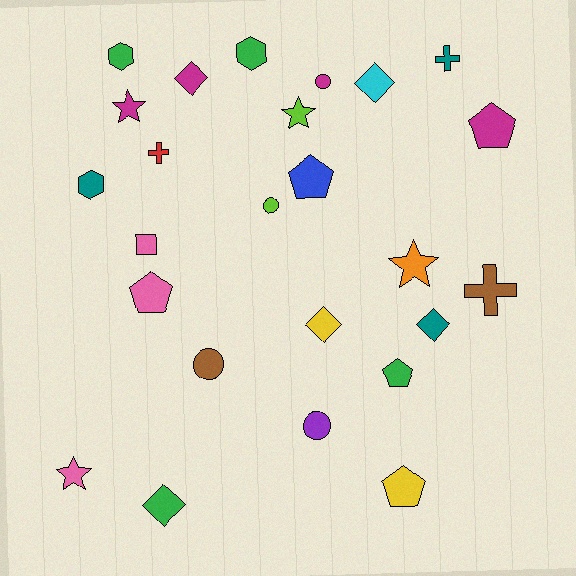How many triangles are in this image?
There are no triangles.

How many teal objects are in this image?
There are 3 teal objects.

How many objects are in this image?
There are 25 objects.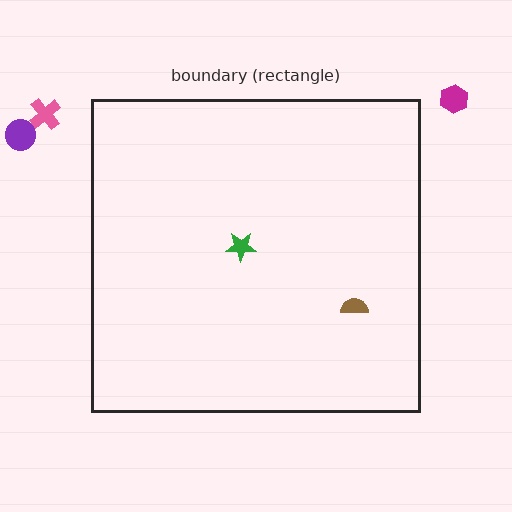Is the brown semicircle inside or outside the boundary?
Inside.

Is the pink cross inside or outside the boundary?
Outside.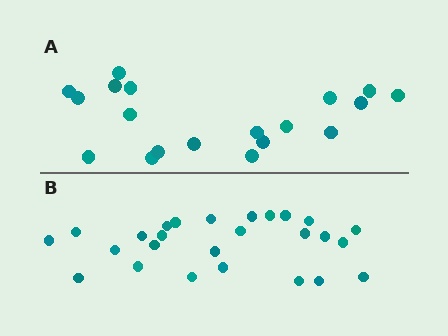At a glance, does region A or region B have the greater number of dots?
Region B (the bottom region) has more dots.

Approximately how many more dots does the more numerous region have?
Region B has roughly 8 or so more dots than region A.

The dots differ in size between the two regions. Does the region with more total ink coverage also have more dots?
No. Region A has more total ink coverage because its dots are larger, but region B actually contains more individual dots. Total area can be misleading — the number of items is what matters here.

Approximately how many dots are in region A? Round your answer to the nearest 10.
About 20 dots. (The exact count is 19, which rounds to 20.)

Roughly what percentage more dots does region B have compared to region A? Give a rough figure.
About 35% more.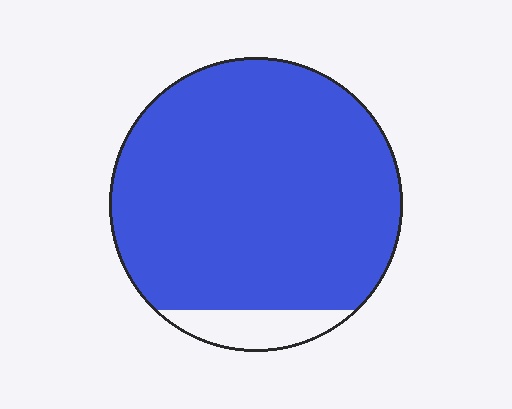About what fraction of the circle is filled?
About nine tenths (9/10).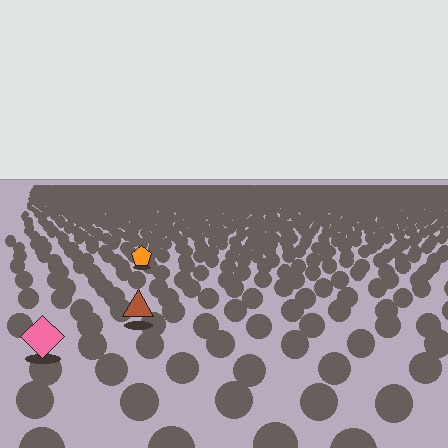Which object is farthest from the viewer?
The orange pentagon is farthest from the viewer. It appears smaller and the ground texture around it is denser.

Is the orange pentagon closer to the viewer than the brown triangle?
No. The brown triangle is closer — you can tell from the texture gradient: the ground texture is coarser near it.